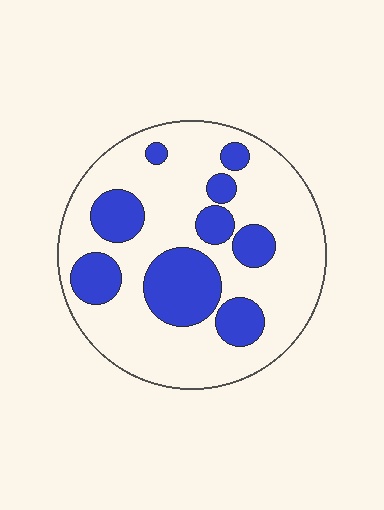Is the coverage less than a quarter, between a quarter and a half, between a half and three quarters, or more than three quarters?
Between a quarter and a half.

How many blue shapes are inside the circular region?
9.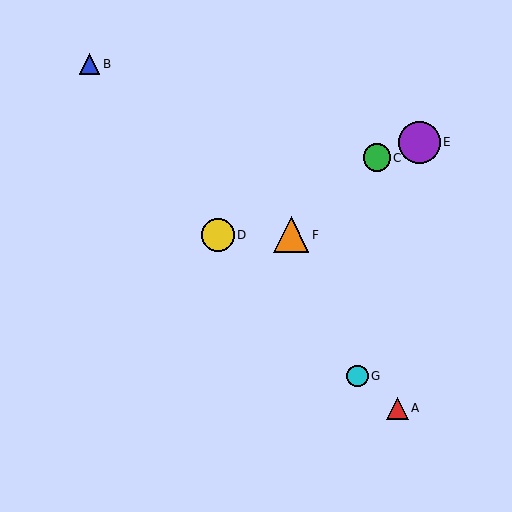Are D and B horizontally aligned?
No, D is at y≈235 and B is at y≈64.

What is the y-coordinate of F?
Object F is at y≈235.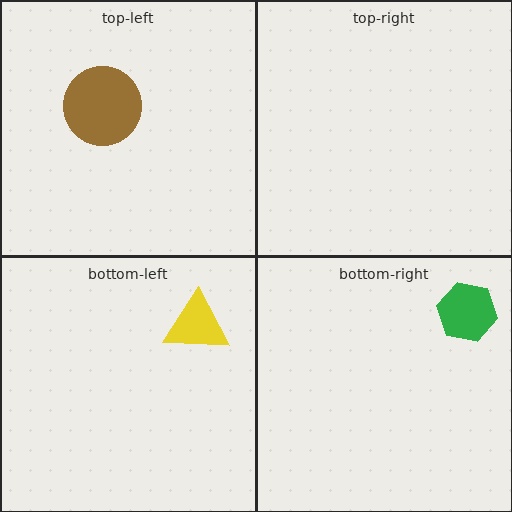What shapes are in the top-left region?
The brown circle.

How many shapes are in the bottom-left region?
1.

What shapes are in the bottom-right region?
The green hexagon.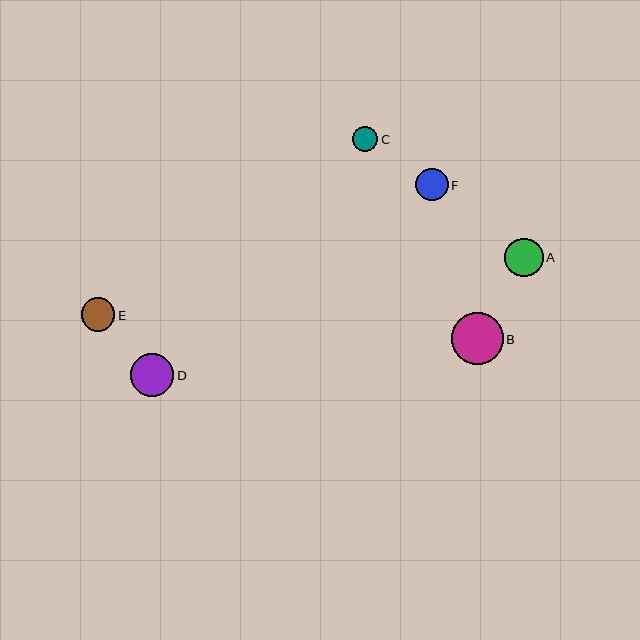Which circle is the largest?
Circle B is the largest with a size of approximately 52 pixels.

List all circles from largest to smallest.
From largest to smallest: B, D, A, E, F, C.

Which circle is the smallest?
Circle C is the smallest with a size of approximately 25 pixels.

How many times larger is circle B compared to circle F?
Circle B is approximately 1.6 times the size of circle F.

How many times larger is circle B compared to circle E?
Circle B is approximately 1.6 times the size of circle E.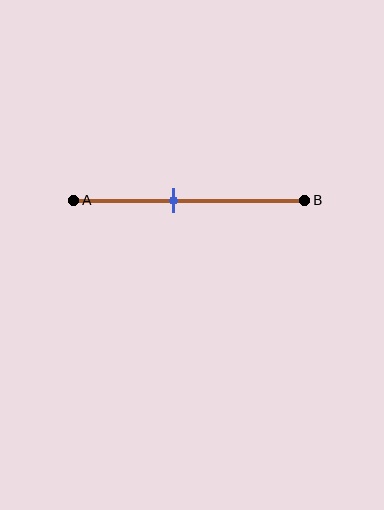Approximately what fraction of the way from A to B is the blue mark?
The blue mark is approximately 45% of the way from A to B.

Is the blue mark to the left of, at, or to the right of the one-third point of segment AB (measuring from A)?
The blue mark is to the right of the one-third point of segment AB.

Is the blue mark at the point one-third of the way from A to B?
No, the mark is at about 45% from A, not at the 33% one-third point.